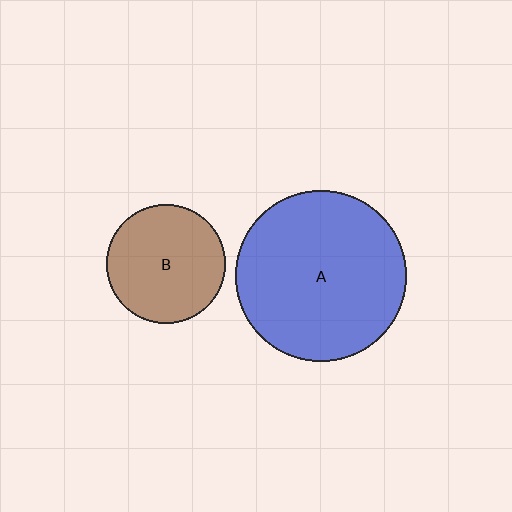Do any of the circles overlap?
No, none of the circles overlap.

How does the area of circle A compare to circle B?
Approximately 2.1 times.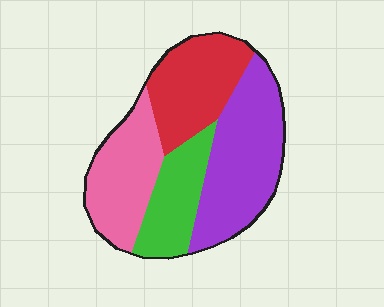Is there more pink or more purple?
Purple.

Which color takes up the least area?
Green, at roughly 20%.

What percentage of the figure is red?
Red takes up between a sixth and a third of the figure.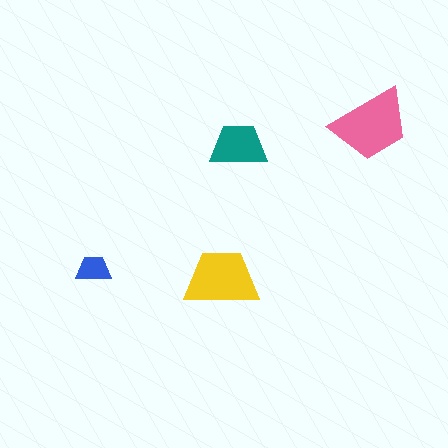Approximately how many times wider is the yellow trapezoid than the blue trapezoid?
About 2 times wider.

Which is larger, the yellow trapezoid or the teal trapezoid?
The yellow one.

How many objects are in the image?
There are 4 objects in the image.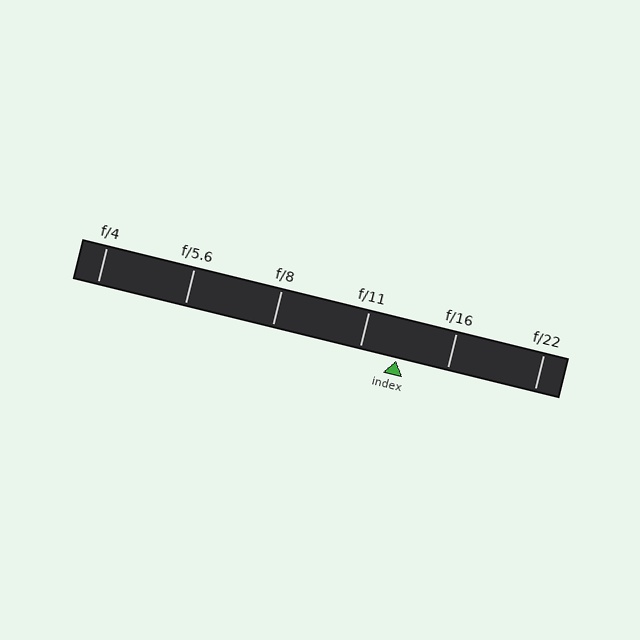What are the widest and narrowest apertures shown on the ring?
The widest aperture shown is f/4 and the narrowest is f/22.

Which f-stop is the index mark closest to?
The index mark is closest to f/11.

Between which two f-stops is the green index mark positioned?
The index mark is between f/11 and f/16.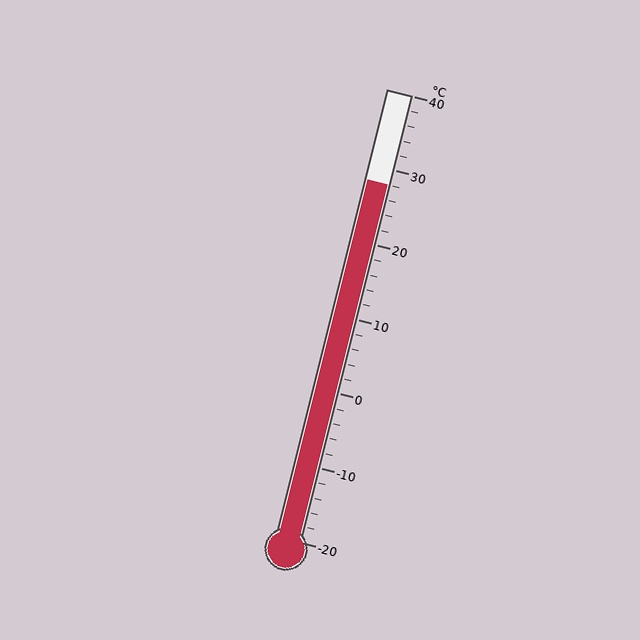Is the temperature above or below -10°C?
The temperature is above -10°C.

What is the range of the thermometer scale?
The thermometer scale ranges from -20°C to 40°C.